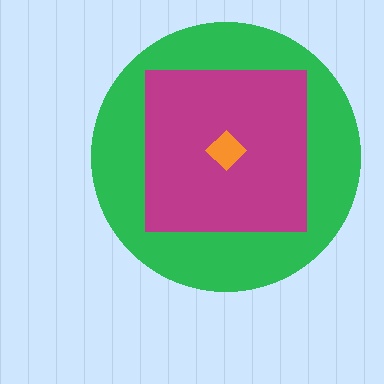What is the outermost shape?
The green circle.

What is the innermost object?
The orange diamond.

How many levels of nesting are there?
3.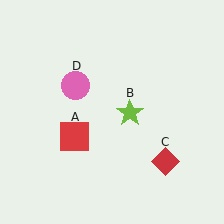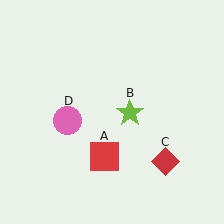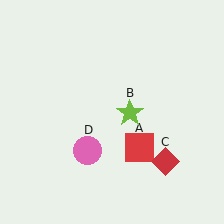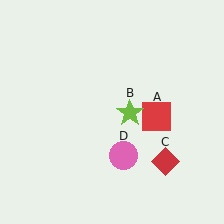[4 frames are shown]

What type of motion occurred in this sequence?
The red square (object A), pink circle (object D) rotated counterclockwise around the center of the scene.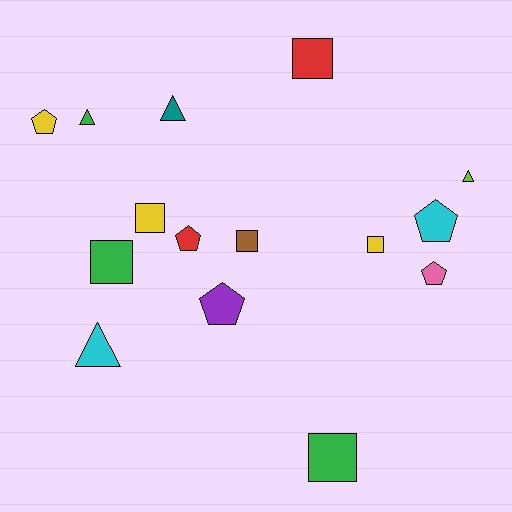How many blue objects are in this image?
There are no blue objects.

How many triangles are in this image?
There are 4 triangles.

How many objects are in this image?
There are 15 objects.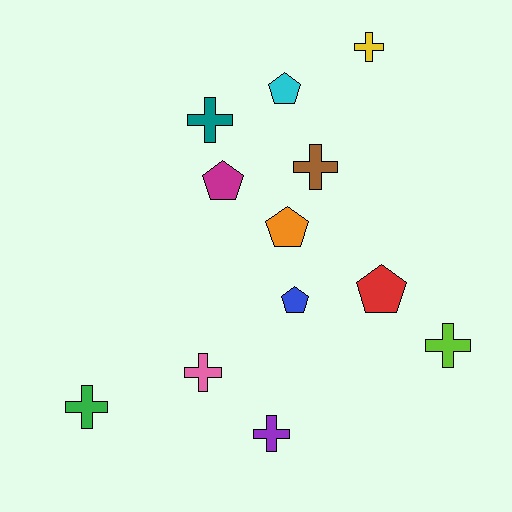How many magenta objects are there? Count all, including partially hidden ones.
There is 1 magenta object.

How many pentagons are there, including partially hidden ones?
There are 5 pentagons.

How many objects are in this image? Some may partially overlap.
There are 12 objects.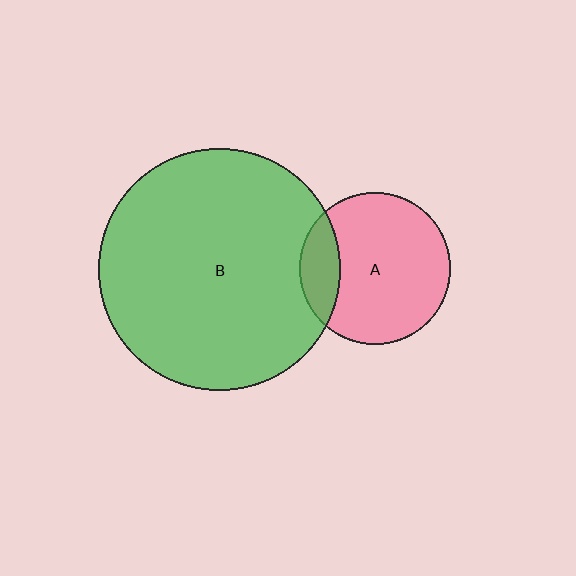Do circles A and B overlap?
Yes.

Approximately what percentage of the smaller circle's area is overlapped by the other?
Approximately 20%.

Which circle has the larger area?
Circle B (green).